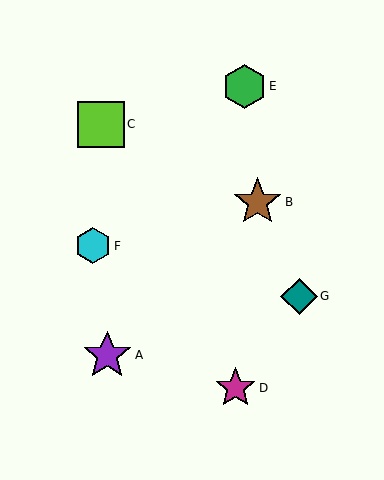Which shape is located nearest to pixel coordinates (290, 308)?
The teal diamond (labeled G) at (299, 296) is nearest to that location.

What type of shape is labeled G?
Shape G is a teal diamond.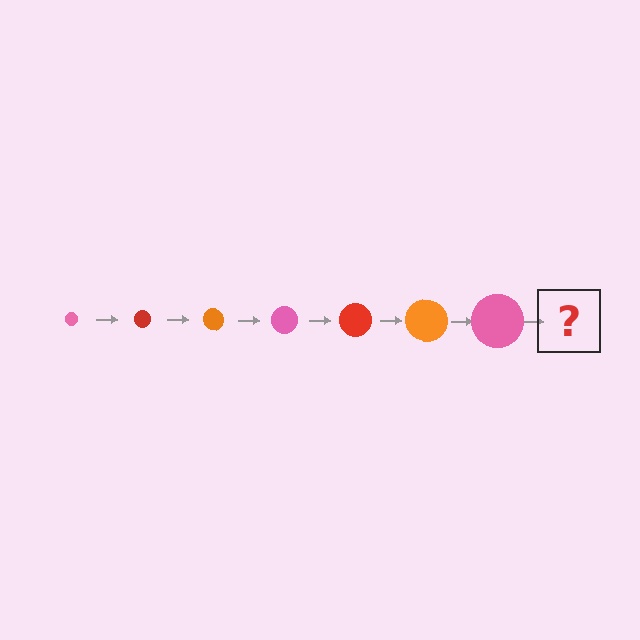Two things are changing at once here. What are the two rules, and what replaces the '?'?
The two rules are that the circle grows larger each step and the color cycles through pink, red, and orange. The '?' should be a red circle, larger than the previous one.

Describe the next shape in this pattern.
It should be a red circle, larger than the previous one.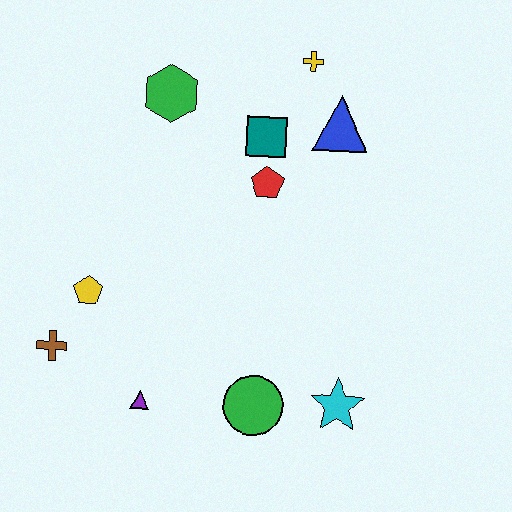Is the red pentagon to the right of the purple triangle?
Yes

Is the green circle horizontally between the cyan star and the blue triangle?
No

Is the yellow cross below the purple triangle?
No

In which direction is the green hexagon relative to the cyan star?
The green hexagon is above the cyan star.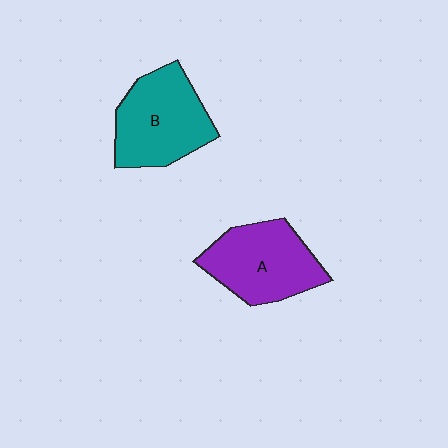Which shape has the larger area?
Shape B (teal).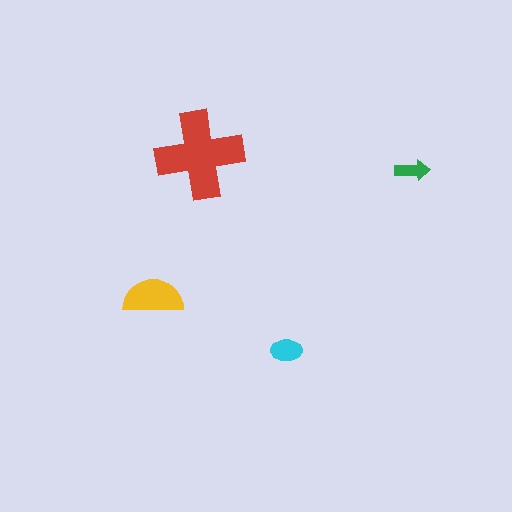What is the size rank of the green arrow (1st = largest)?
4th.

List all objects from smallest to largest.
The green arrow, the cyan ellipse, the yellow semicircle, the red cross.